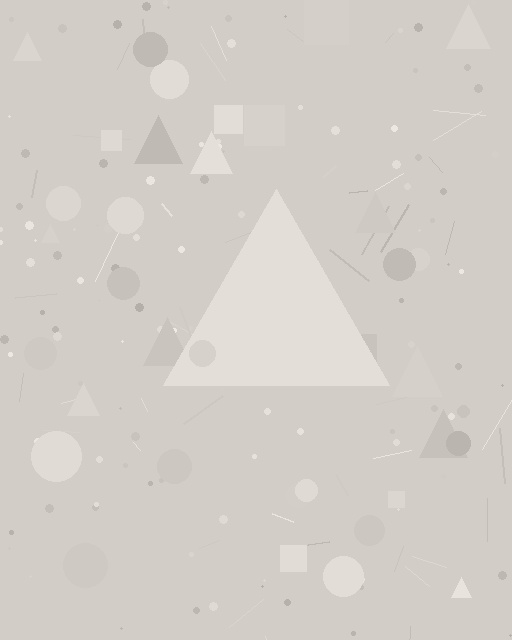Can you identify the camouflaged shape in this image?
The camouflaged shape is a triangle.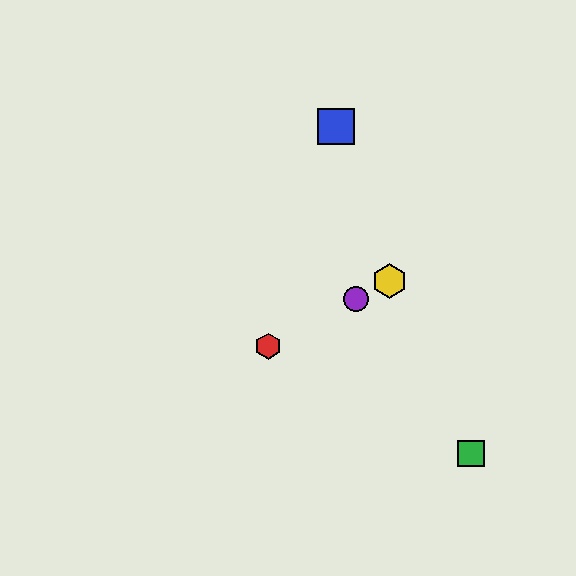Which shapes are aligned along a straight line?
The red hexagon, the yellow hexagon, the purple circle are aligned along a straight line.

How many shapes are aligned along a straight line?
3 shapes (the red hexagon, the yellow hexagon, the purple circle) are aligned along a straight line.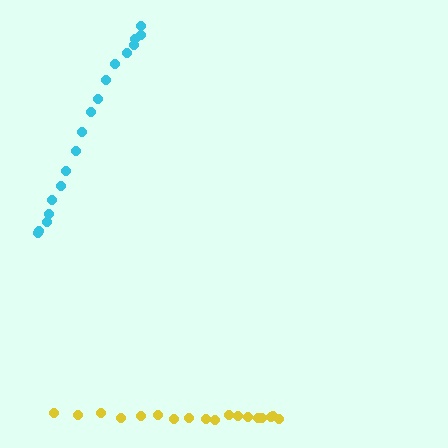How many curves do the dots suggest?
There are 2 distinct paths.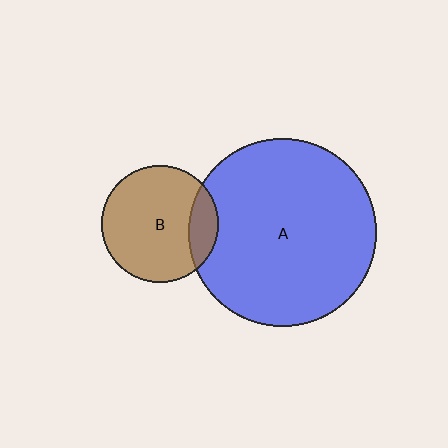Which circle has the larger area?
Circle A (blue).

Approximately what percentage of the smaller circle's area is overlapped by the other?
Approximately 15%.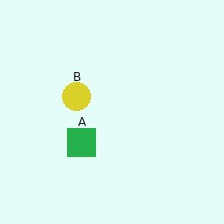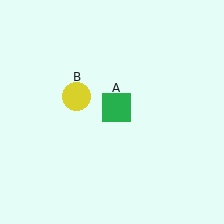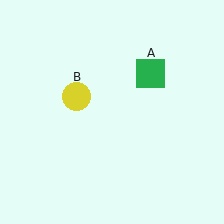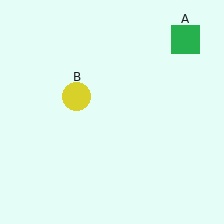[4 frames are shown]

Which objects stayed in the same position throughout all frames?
Yellow circle (object B) remained stationary.